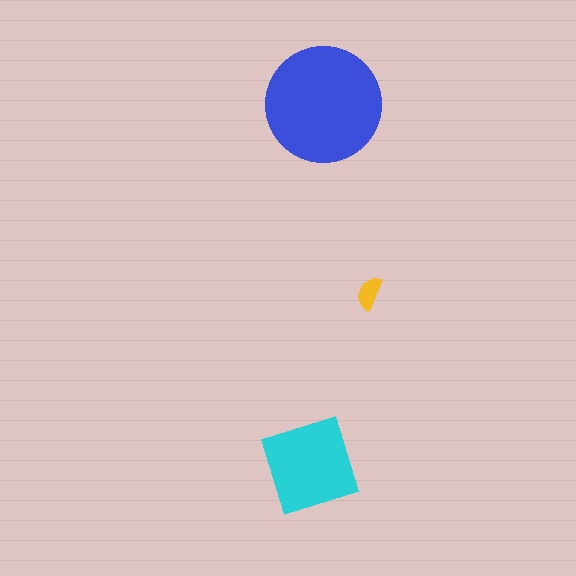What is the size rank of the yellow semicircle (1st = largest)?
3rd.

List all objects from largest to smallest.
The blue circle, the cyan square, the yellow semicircle.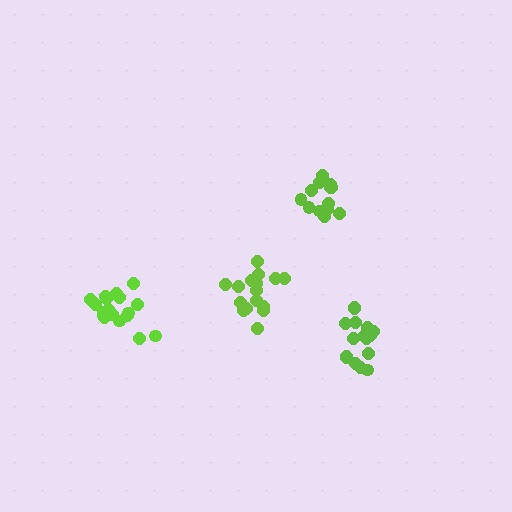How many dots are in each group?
Group 1: 17 dots, Group 2: 16 dots, Group 3: 13 dots, Group 4: 19 dots (65 total).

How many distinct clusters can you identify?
There are 4 distinct clusters.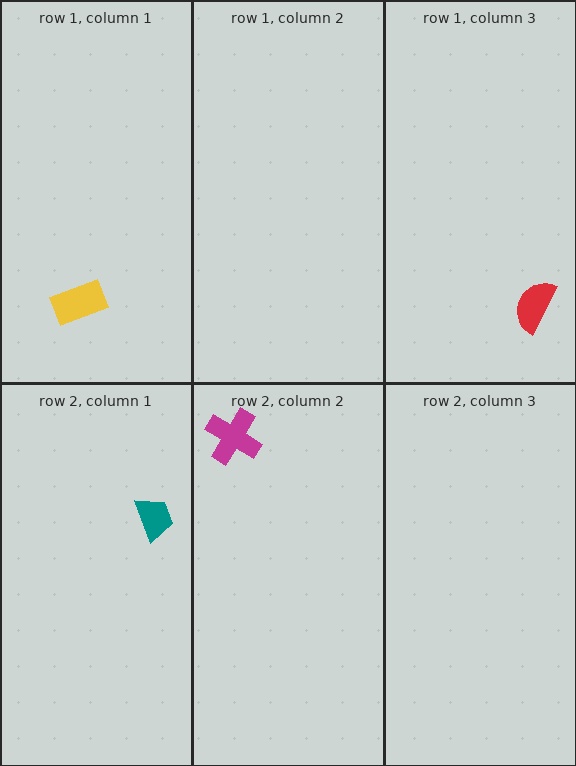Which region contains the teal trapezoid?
The row 2, column 1 region.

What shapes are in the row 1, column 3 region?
The red semicircle.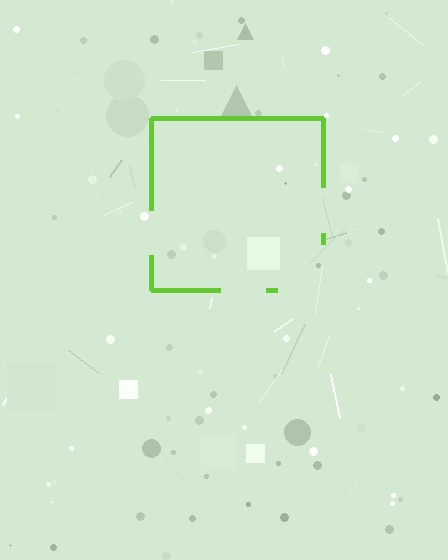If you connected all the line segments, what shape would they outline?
They would outline a square.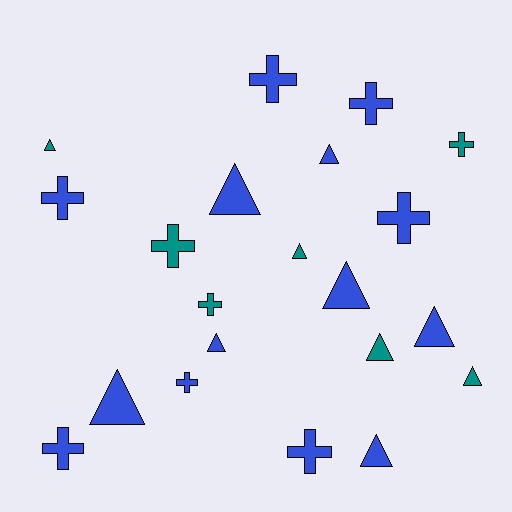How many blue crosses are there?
There are 7 blue crosses.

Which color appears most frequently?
Blue, with 14 objects.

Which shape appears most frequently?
Triangle, with 11 objects.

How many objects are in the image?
There are 21 objects.